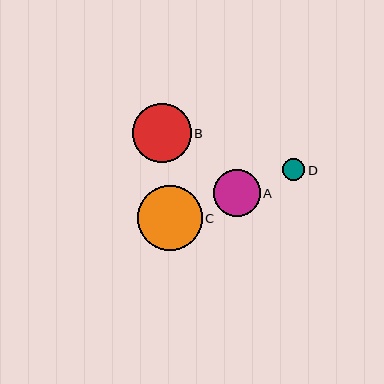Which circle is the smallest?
Circle D is the smallest with a size of approximately 22 pixels.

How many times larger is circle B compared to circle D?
Circle B is approximately 2.7 times the size of circle D.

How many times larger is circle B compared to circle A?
Circle B is approximately 1.3 times the size of circle A.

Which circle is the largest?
Circle C is the largest with a size of approximately 65 pixels.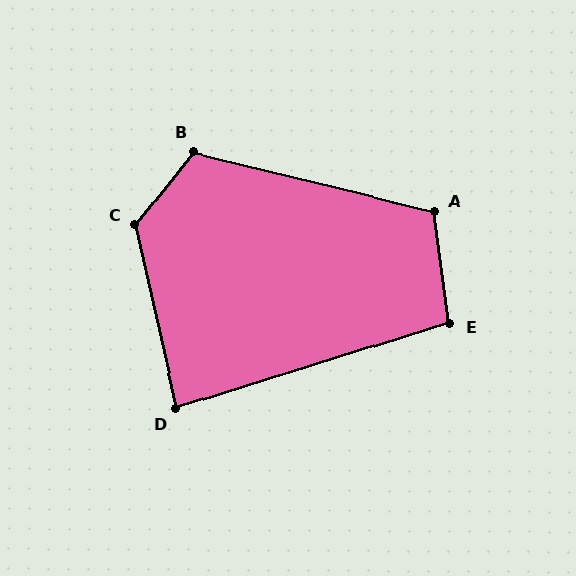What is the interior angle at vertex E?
Approximately 100 degrees (obtuse).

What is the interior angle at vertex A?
Approximately 112 degrees (obtuse).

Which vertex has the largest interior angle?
C, at approximately 129 degrees.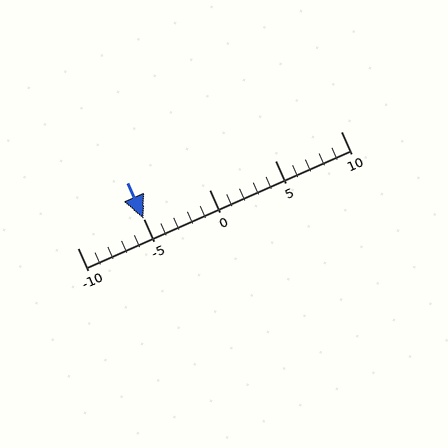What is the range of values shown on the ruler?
The ruler shows values from -10 to 10.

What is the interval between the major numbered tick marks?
The major tick marks are spaced 5 units apart.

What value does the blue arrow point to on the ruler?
The blue arrow points to approximately -5.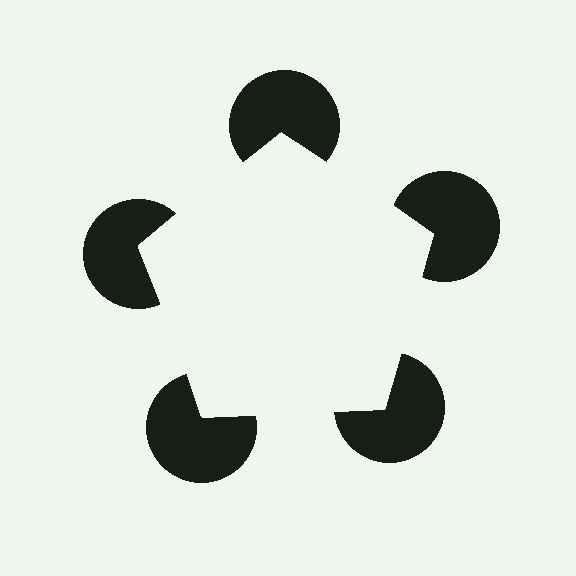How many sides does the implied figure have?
5 sides.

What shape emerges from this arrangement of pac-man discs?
An illusory pentagon — its edges are inferred from the aligned wedge cuts in the pac-man discs, not physically drawn.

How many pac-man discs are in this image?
There are 5 — one at each vertex of the illusory pentagon.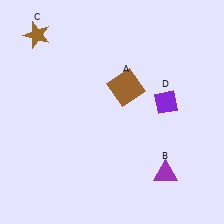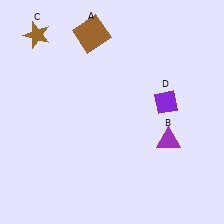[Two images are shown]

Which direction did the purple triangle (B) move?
The purple triangle (B) moved up.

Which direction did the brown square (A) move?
The brown square (A) moved up.